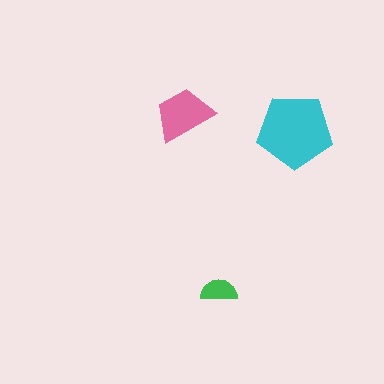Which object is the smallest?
The green semicircle.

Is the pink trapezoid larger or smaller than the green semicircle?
Larger.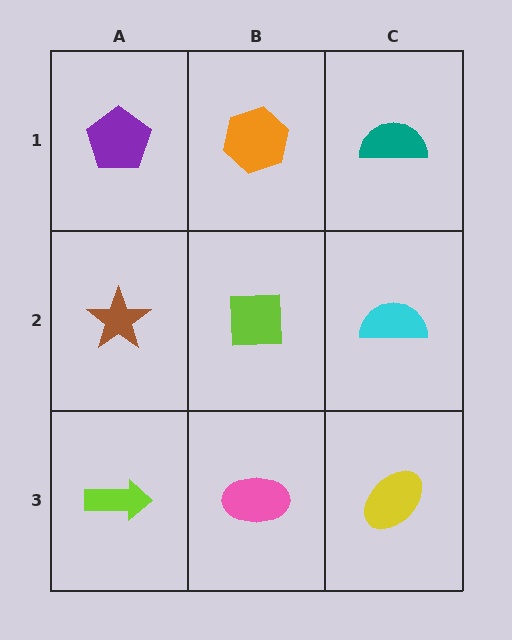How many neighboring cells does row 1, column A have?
2.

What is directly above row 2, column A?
A purple pentagon.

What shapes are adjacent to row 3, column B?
A lime square (row 2, column B), a lime arrow (row 3, column A), a yellow ellipse (row 3, column C).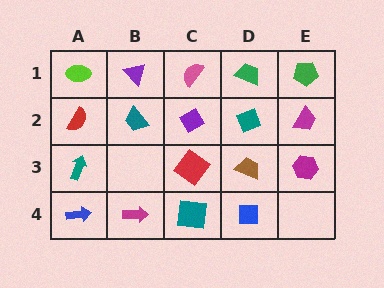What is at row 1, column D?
A green trapezoid.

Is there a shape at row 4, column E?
No, that cell is empty.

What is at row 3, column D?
A brown trapezoid.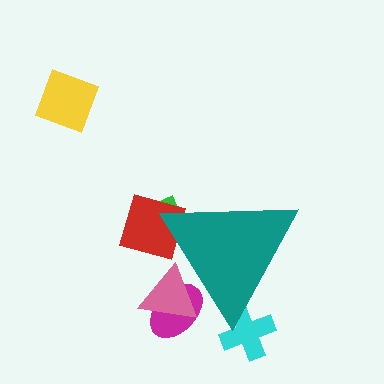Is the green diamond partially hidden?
Yes, the green diamond is partially hidden behind the teal triangle.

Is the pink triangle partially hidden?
Yes, the pink triangle is partially hidden behind the teal triangle.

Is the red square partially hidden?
Yes, the red square is partially hidden behind the teal triangle.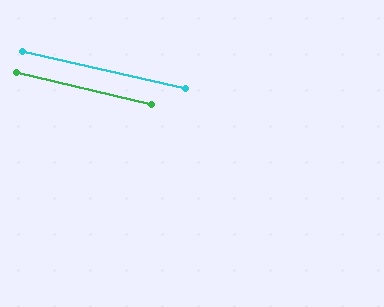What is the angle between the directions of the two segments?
Approximately 1 degree.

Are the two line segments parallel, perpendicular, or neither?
Parallel — their directions differ by only 0.7°.